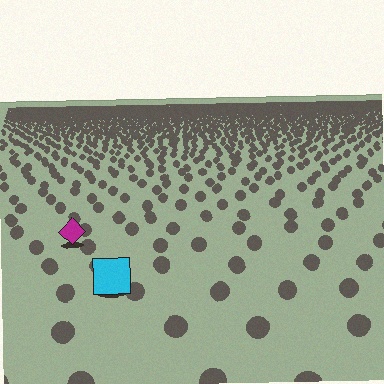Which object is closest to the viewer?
The cyan square is closest. The texture marks near it are larger and more spread out.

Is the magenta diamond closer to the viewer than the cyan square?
No. The cyan square is closer — you can tell from the texture gradient: the ground texture is coarser near it.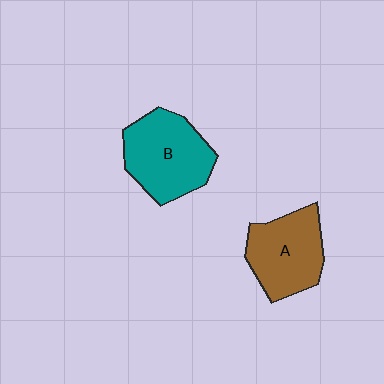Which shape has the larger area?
Shape B (teal).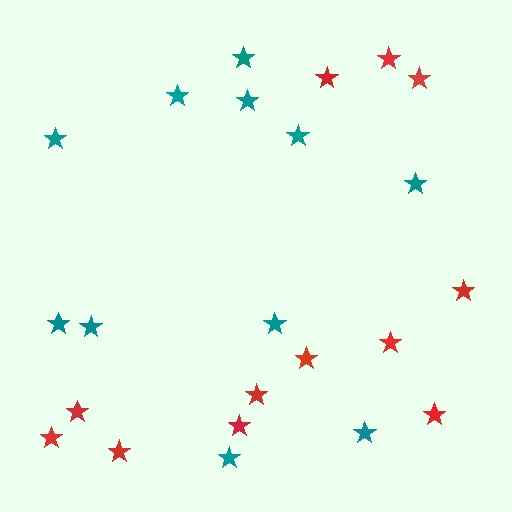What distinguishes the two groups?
There are 2 groups: one group of teal stars (11) and one group of red stars (12).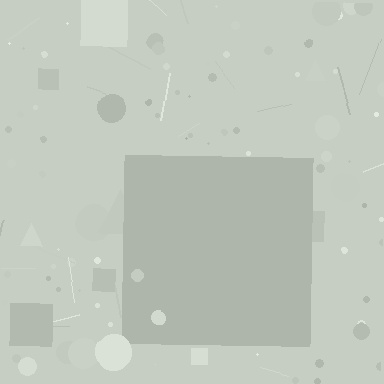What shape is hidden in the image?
A square is hidden in the image.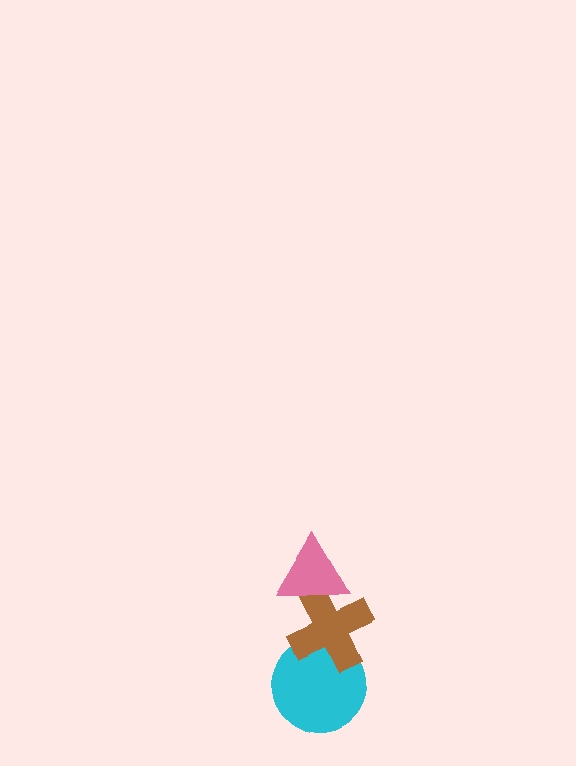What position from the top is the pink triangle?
The pink triangle is 1st from the top.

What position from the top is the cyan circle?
The cyan circle is 3rd from the top.